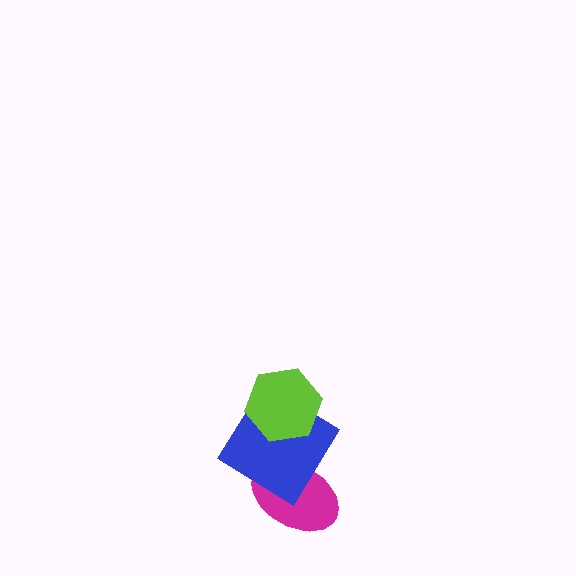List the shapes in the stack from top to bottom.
From top to bottom: the lime hexagon, the blue diamond, the magenta ellipse.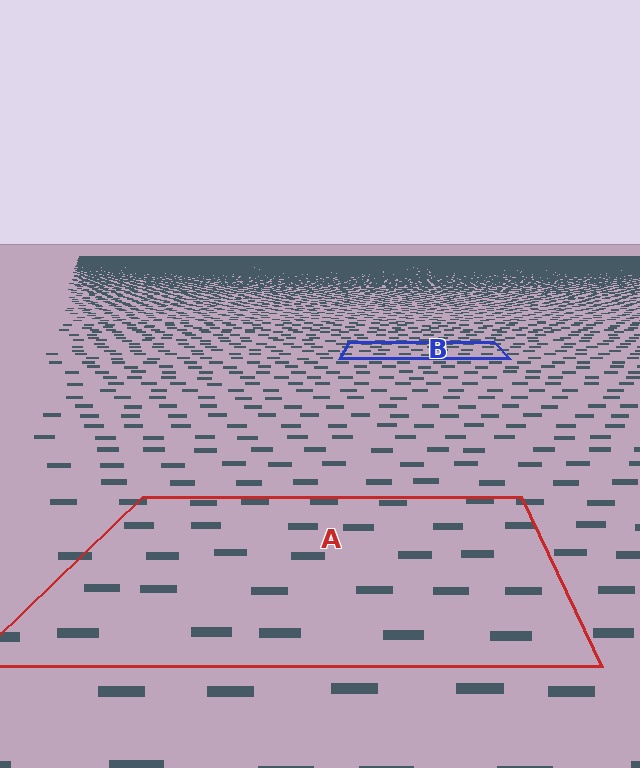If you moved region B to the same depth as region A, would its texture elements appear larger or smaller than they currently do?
They would appear larger. At a closer depth, the same texture elements are projected at a bigger on-screen size.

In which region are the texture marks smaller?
The texture marks are smaller in region B, because it is farther away.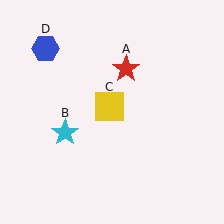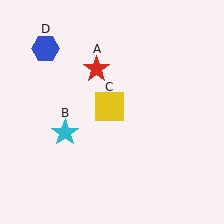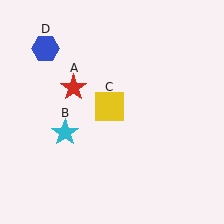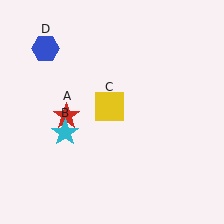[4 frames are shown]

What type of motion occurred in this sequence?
The red star (object A) rotated counterclockwise around the center of the scene.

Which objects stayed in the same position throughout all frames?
Cyan star (object B) and yellow square (object C) and blue hexagon (object D) remained stationary.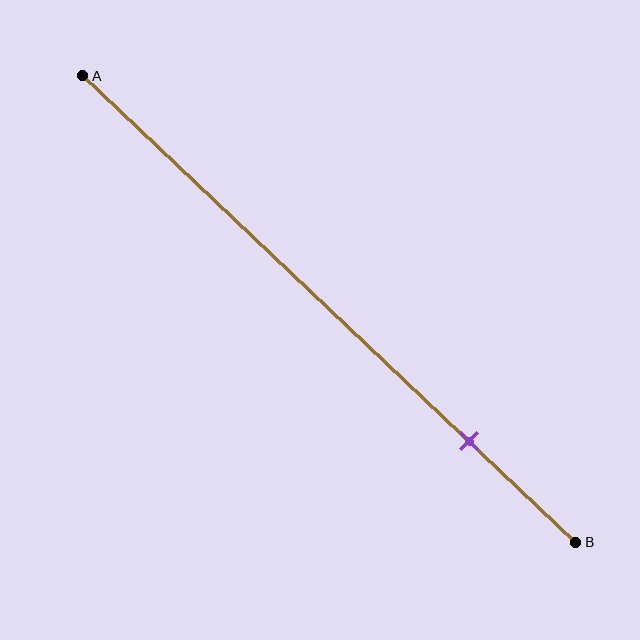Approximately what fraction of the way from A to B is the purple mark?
The purple mark is approximately 80% of the way from A to B.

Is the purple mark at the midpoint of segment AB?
No, the mark is at about 80% from A, not at the 50% midpoint.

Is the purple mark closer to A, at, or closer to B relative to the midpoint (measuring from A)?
The purple mark is closer to point B than the midpoint of segment AB.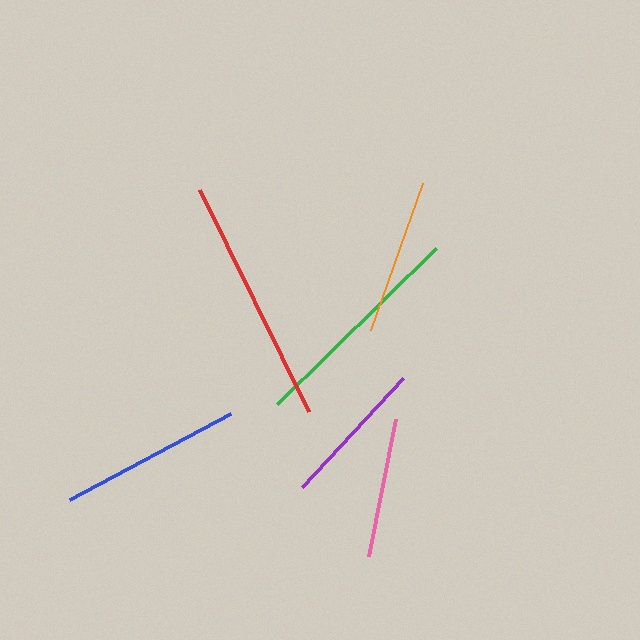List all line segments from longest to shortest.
From longest to shortest: red, green, blue, orange, purple, pink.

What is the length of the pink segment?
The pink segment is approximately 139 pixels long.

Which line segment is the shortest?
The pink line is the shortest at approximately 139 pixels.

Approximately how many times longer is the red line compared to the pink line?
The red line is approximately 1.8 times the length of the pink line.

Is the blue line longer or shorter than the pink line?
The blue line is longer than the pink line.